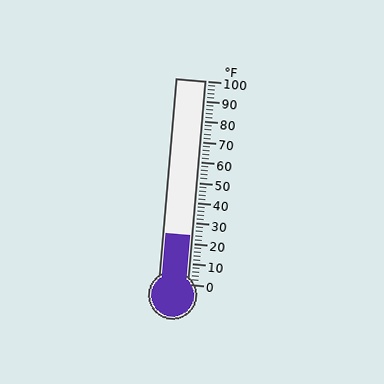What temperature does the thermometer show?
The thermometer shows approximately 24°F.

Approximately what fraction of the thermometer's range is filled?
The thermometer is filled to approximately 25% of its range.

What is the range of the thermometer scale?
The thermometer scale ranges from 0°F to 100°F.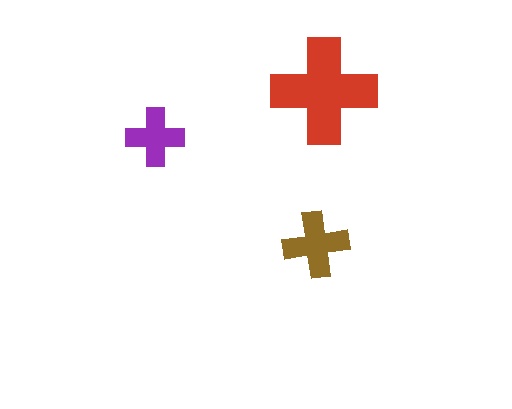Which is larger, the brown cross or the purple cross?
The brown one.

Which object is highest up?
The red cross is topmost.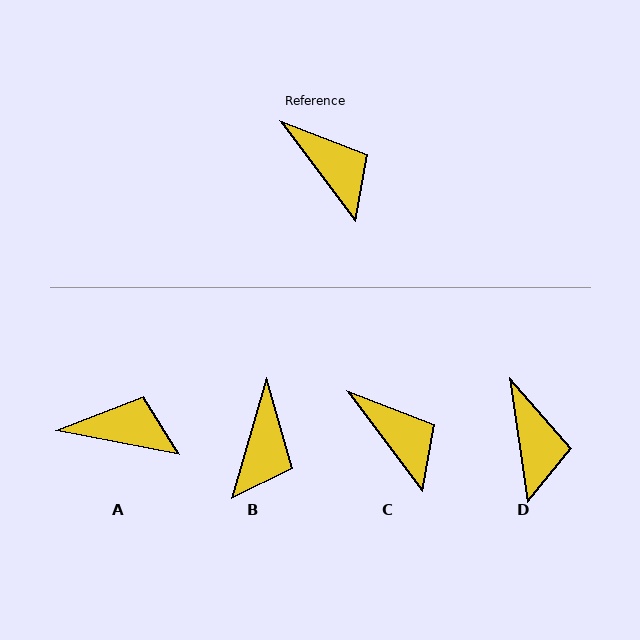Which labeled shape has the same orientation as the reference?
C.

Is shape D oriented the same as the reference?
No, it is off by about 29 degrees.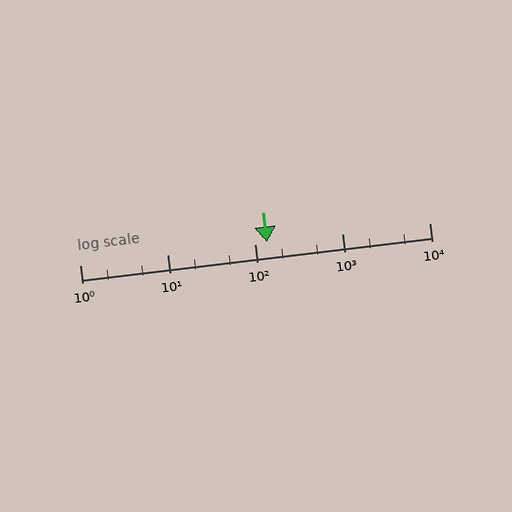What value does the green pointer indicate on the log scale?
The pointer indicates approximately 140.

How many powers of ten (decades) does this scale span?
The scale spans 4 decades, from 1 to 10000.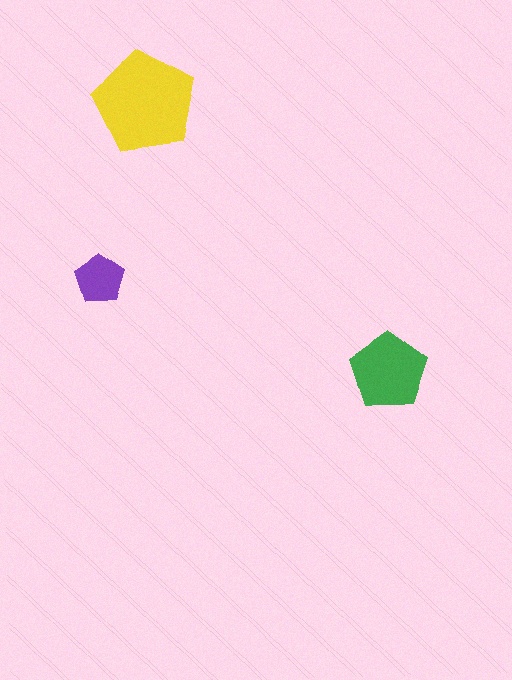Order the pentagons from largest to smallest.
the yellow one, the green one, the purple one.